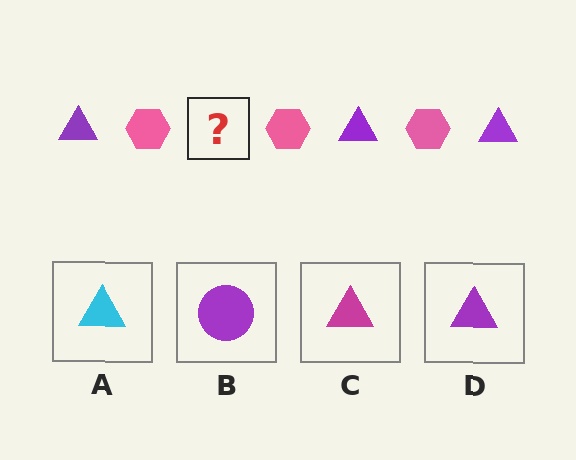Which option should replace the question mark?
Option D.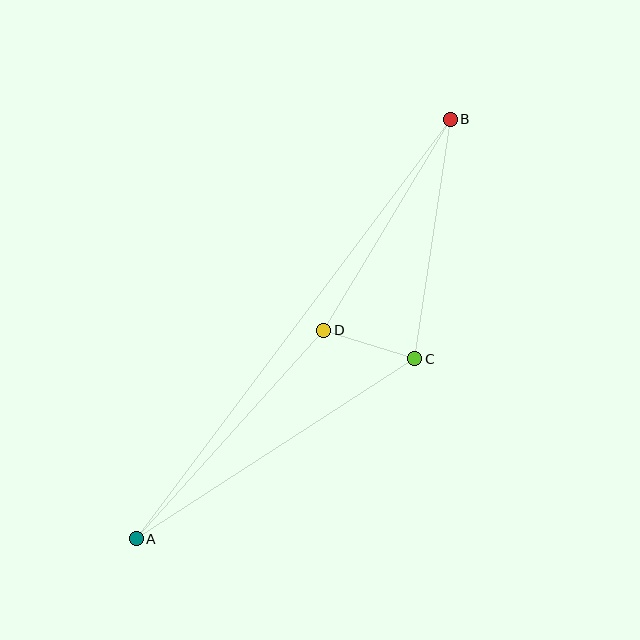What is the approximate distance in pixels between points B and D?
The distance between B and D is approximately 246 pixels.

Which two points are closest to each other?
Points C and D are closest to each other.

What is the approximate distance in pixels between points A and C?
The distance between A and C is approximately 332 pixels.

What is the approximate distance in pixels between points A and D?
The distance between A and D is approximately 281 pixels.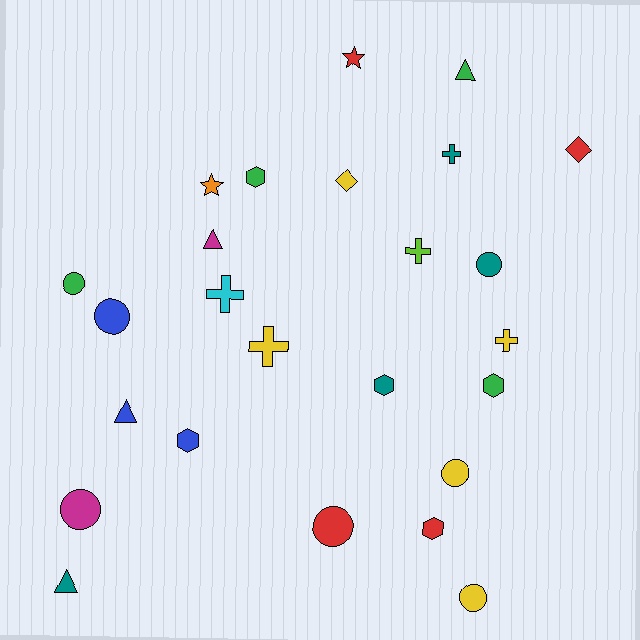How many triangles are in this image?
There are 4 triangles.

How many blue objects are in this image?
There are 3 blue objects.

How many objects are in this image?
There are 25 objects.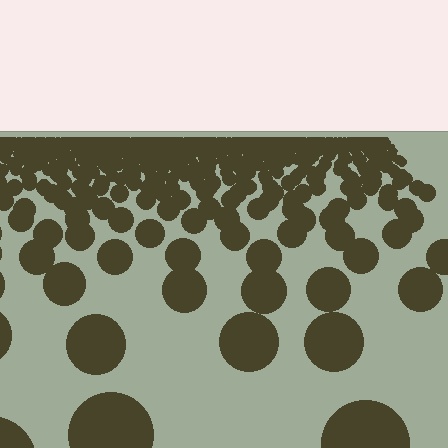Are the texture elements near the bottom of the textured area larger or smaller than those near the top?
Larger. Near the bottom, elements are closer to the viewer and appear at a bigger on-screen size.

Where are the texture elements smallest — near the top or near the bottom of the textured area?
Near the top.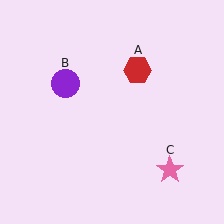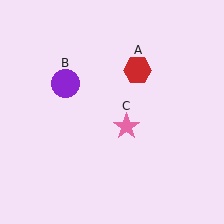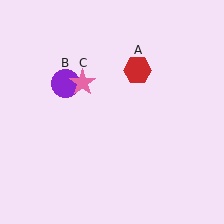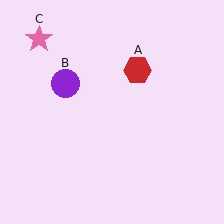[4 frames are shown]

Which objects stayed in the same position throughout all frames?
Red hexagon (object A) and purple circle (object B) remained stationary.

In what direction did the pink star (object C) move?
The pink star (object C) moved up and to the left.